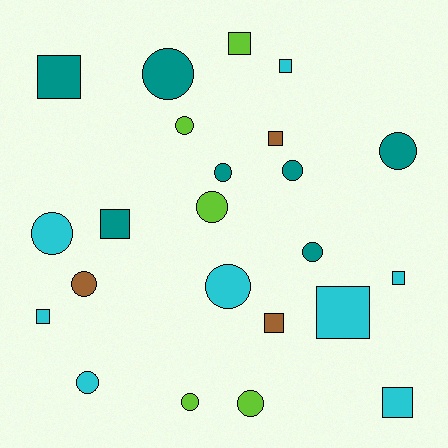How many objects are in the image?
There are 23 objects.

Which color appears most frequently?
Cyan, with 8 objects.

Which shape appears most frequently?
Circle, with 13 objects.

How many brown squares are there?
There are 2 brown squares.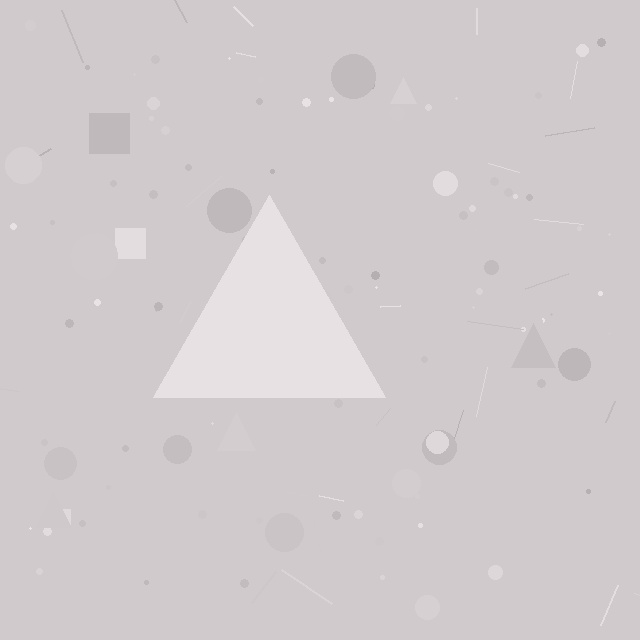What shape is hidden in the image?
A triangle is hidden in the image.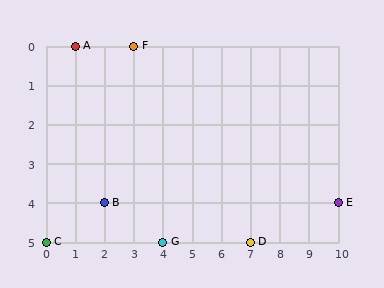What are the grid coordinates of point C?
Point C is at grid coordinates (0, 5).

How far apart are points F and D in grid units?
Points F and D are 4 columns and 5 rows apart (about 6.4 grid units diagonally).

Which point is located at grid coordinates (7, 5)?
Point D is at (7, 5).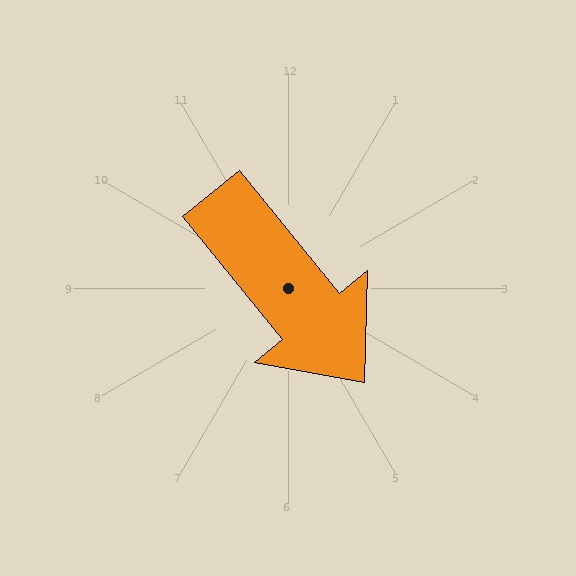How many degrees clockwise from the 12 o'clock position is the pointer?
Approximately 141 degrees.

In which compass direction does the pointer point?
Southeast.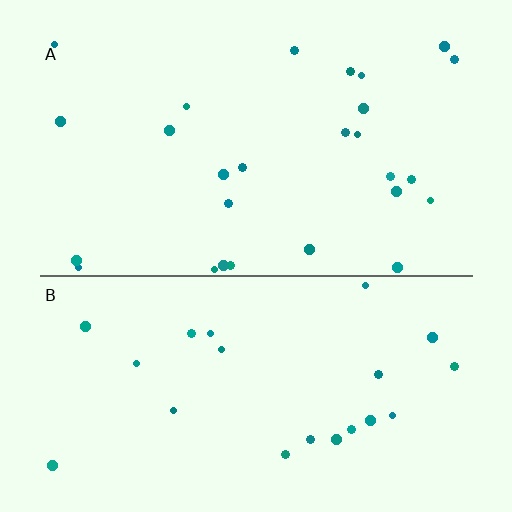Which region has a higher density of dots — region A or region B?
A (the top).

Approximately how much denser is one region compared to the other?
Approximately 1.3× — region A over region B.